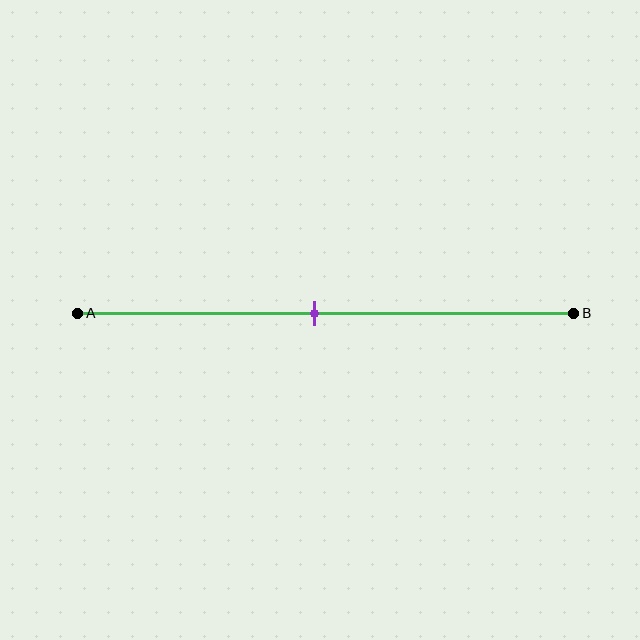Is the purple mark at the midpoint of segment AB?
Yes, the mark is approximately at the midpoint.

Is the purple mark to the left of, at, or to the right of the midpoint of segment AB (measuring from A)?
The purple mark is approximately at the midpoint of segment AB.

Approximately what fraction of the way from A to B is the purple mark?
The purple mark is approximately 50% of the way from A to B.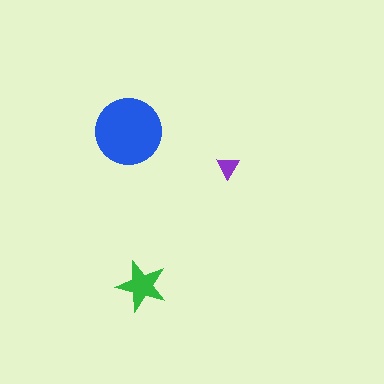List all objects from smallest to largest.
The purple triangle, the green star, the blue circle.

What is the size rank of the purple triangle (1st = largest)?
3rd.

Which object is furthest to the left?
The blue circle is leftmost.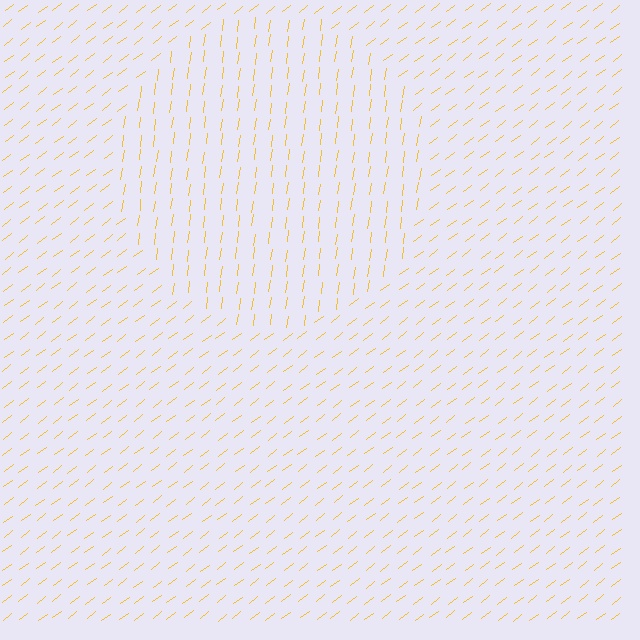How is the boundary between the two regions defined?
The boundary is defined purely by a change in line orientation (approximately 45 degrees difference). All lines are the same color and thickness.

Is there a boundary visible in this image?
Yes, there is a texture boundary formed by a change in line orientation.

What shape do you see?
I see a circle.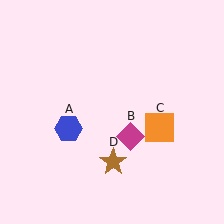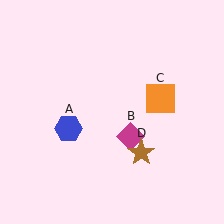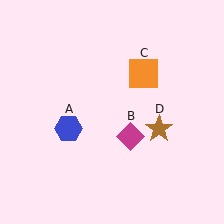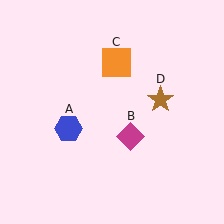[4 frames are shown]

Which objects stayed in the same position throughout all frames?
Blue hexagon (object A) and magenta diamond (object B) remained stationary.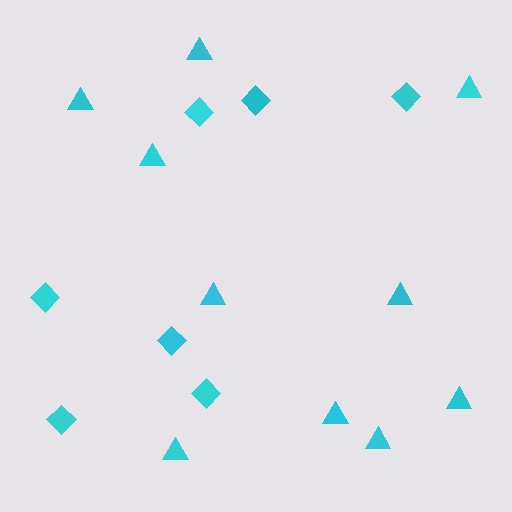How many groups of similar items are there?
There are 2 groups: one group of diamonds (7) and one group of triangles (10).